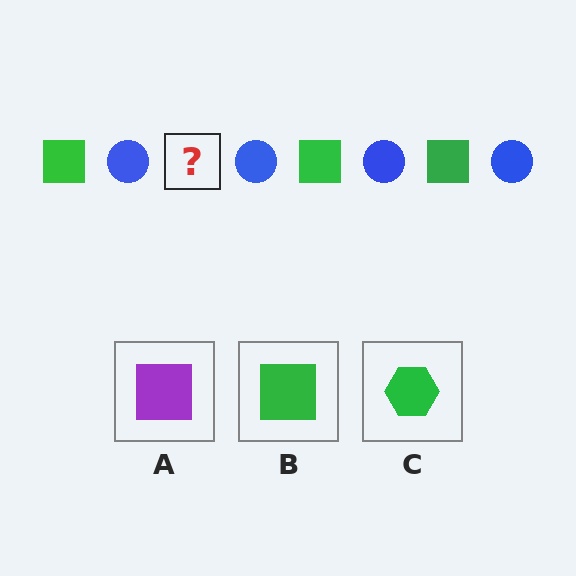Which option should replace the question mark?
Option B.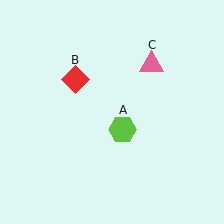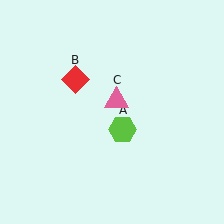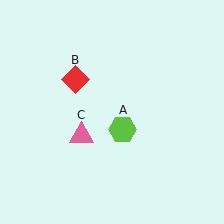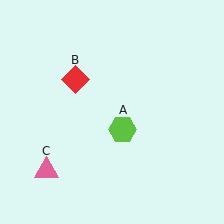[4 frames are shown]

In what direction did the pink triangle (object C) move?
The pink triangle (object C) moved down and to the left.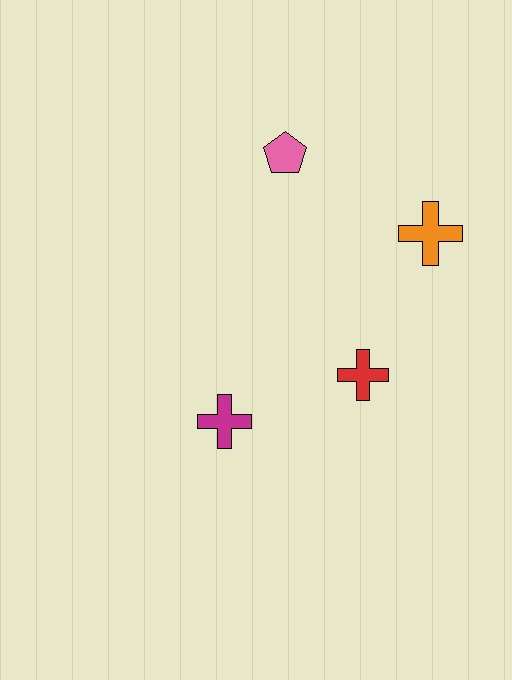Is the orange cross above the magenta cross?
Yes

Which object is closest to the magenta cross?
The red cross is closest to the magenta cross.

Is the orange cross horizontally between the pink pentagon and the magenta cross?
No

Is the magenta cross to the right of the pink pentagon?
No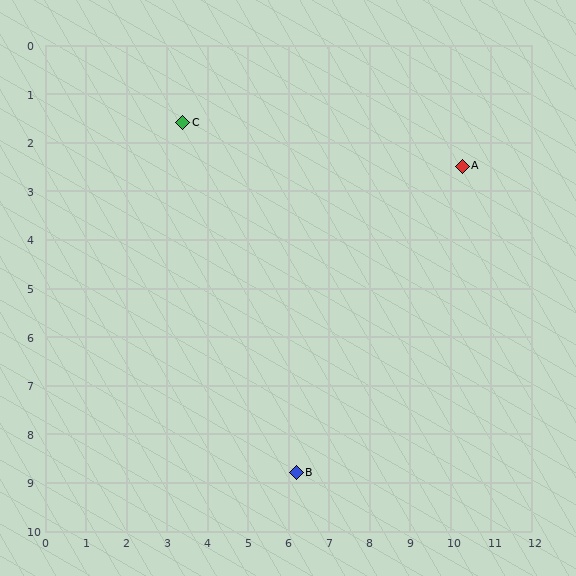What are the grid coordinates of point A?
Point A is at approximately (10.3, 2.5).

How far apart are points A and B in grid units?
Points A and B are about 7.5 grid units apart.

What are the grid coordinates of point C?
Point C is at approximately (3.4, 1.6).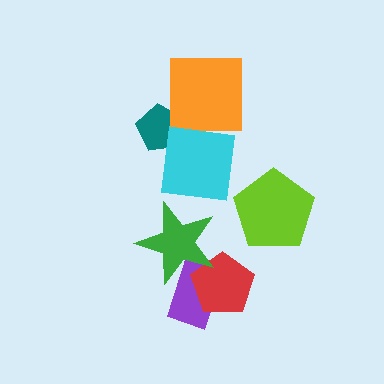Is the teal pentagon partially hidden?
Yes, it is partially covered by another shape.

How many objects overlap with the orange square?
0 objects overlap with the orange square.